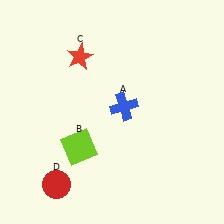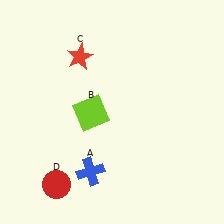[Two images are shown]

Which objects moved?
The objects that moved are: the blue cross (A), the lime square (B).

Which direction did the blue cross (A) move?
The blue cross (A) moved down.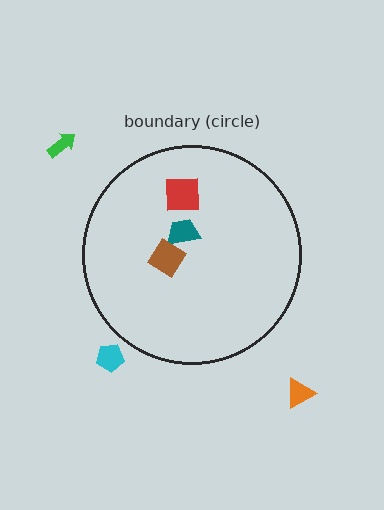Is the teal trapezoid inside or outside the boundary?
Inside.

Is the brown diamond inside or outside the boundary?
Inside.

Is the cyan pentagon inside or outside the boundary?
Outside.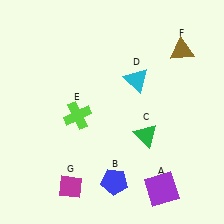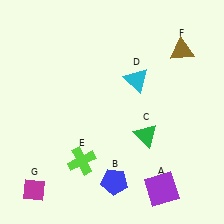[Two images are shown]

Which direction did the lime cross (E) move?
The lime cross (E) moved down.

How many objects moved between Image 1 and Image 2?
2 objects moved between the two images.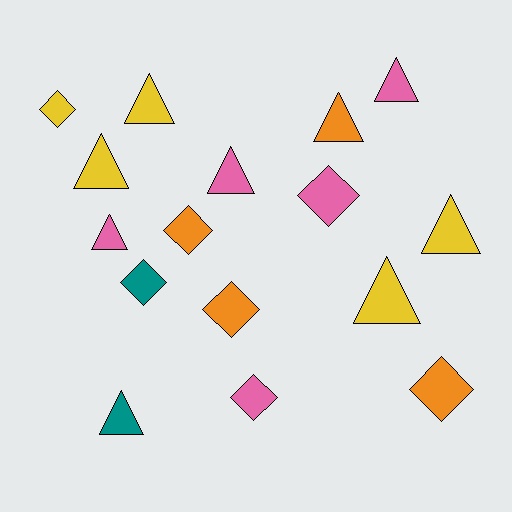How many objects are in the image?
There are 16 objects.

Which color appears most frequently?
Pink, with 5 objects.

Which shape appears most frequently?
Triangle, with 9 objects.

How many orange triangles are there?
There is 1 orange triangle.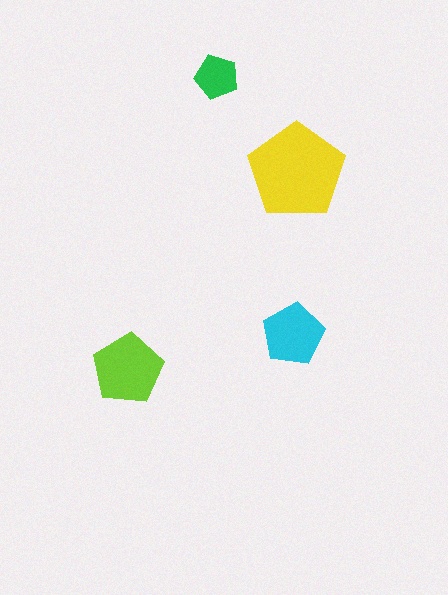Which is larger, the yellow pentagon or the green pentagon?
The yellow one.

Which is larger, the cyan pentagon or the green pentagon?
The cyan one.